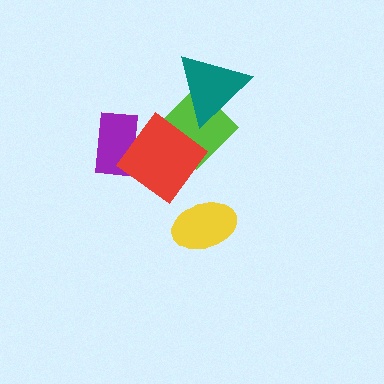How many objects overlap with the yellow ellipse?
0 objects overlap with the yellow ellipse.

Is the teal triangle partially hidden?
No, no other shape covers it.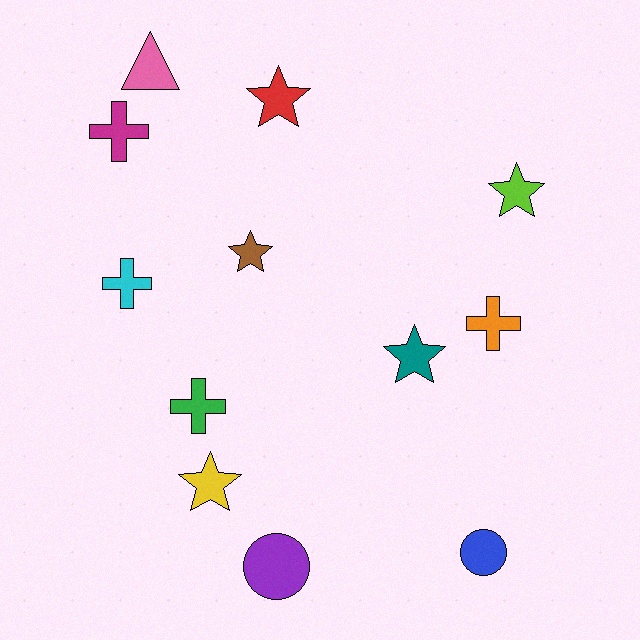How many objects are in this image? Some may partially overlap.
There are 12 objects.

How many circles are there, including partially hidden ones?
There are 2 circles.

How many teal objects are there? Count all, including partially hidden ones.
There is 1 teal object.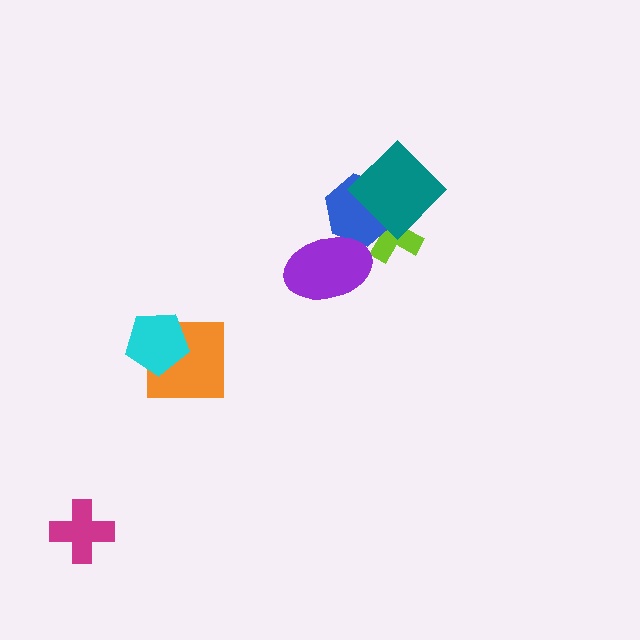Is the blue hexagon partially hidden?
Yes, it is partially covered by another shape.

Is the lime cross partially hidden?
Yes, it is partially covered by another shape.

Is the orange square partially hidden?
Yes, it is partially covered by another shape.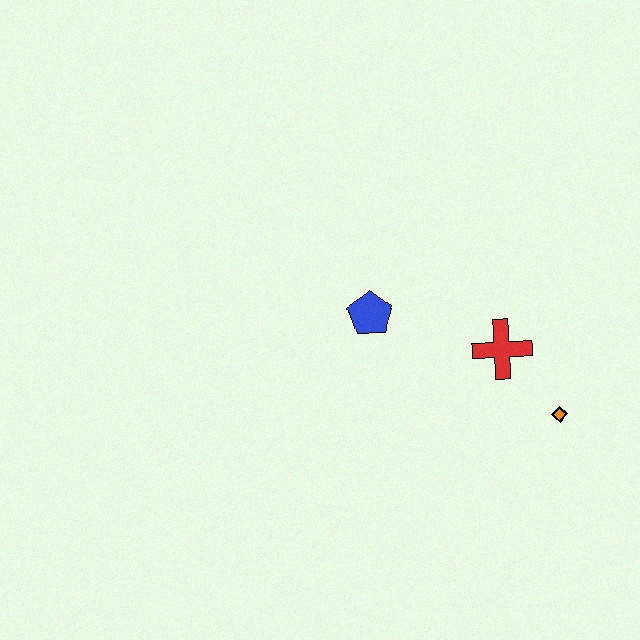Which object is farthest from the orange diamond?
The blue pentagon is farthest from the orange diamond.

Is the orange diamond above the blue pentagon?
No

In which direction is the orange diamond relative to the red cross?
The orange diamond is below the red cross.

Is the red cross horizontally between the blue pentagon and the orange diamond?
Yes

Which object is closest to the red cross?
The orange diamond is closest to the red cross.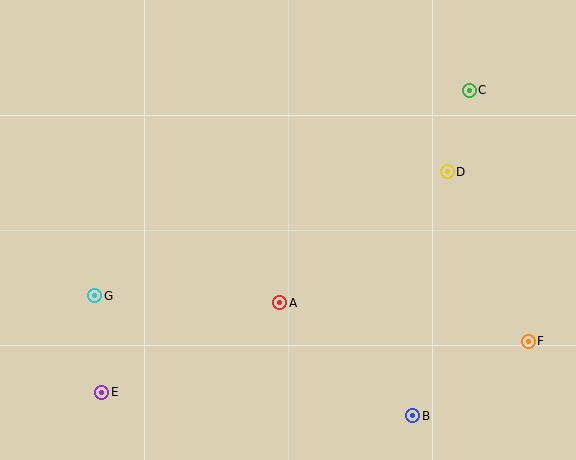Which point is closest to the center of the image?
Point A at (280, 303) is closest to the center.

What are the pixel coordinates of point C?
Point C is at (469, 90).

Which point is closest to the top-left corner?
Point G is closest to the top-left corner.